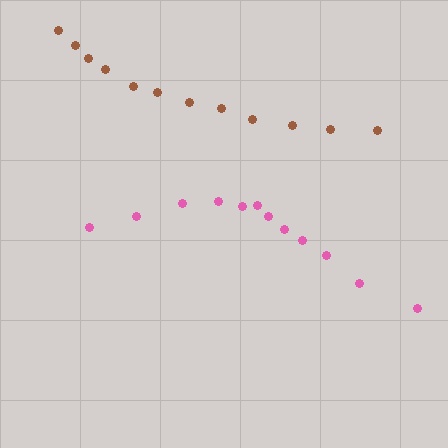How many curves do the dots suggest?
There are 2 distinct paths.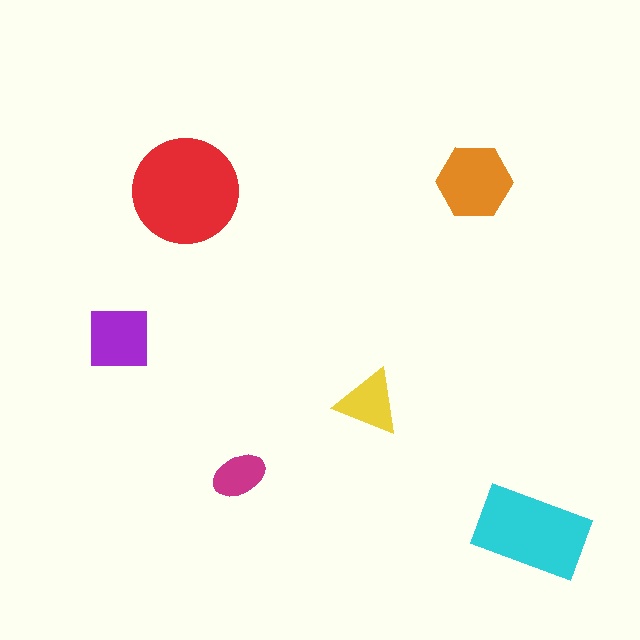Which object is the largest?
The red circle.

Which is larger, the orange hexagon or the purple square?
The orange hexagon.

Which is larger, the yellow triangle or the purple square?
The purple square.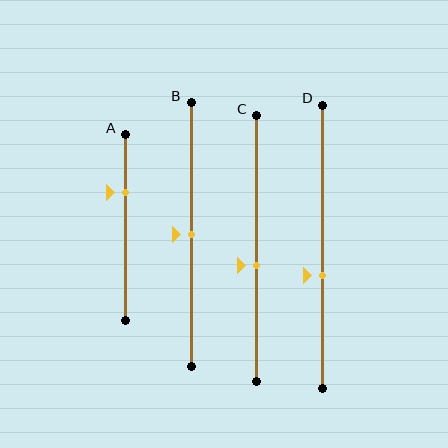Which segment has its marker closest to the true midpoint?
Segment B has its marker closest to the true midpoint.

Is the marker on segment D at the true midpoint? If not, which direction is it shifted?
No, the marker on segment D is shifted downward by about 10% of the segment length.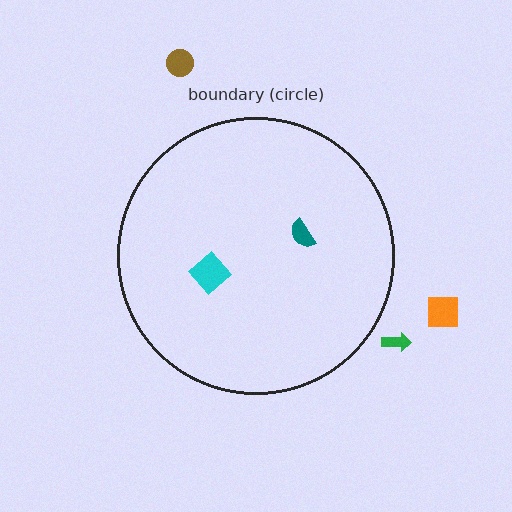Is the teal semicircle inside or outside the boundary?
Inside.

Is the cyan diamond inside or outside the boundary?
Inside.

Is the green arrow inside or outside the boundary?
Outside.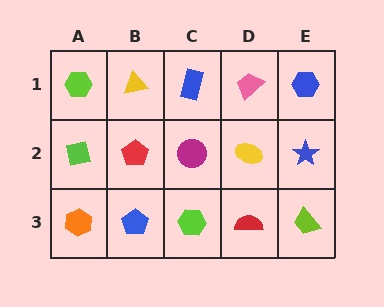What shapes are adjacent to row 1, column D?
A yellow ellipse (row 2, column D), a blue rectangle (row 1, column C), a blue hexagon (row 1, column E).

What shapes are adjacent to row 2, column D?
A pink trapezoid (row 1, column D), a red semicircle (row 3, column D), a magenta circle (row 2, column C), a blue star (row 2, column E).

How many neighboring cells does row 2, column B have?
4.